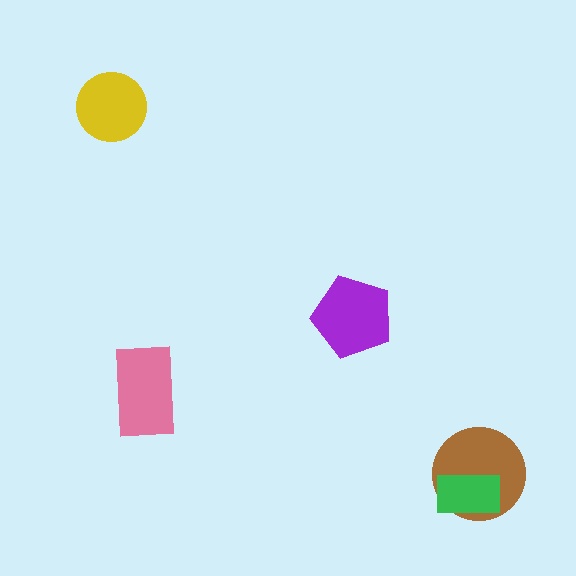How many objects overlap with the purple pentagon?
0 objects overlap with the purple pentagon.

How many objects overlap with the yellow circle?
0 objects overlap with the yellow circle.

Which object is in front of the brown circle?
The green rectangle is in front of the brown circle.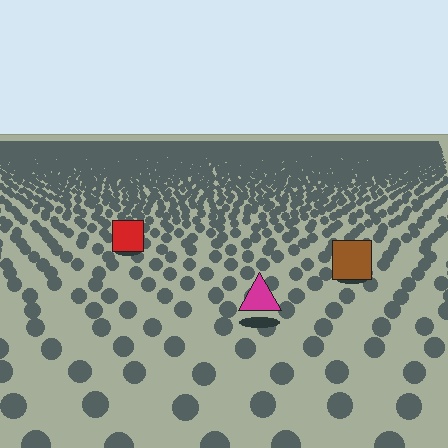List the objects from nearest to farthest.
From nearest to farthest: the magenta triangle, the brown square, the red square.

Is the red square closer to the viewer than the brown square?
No. The brown square is closer — you can tell from the texture gradient: the ground texture is coarser near it.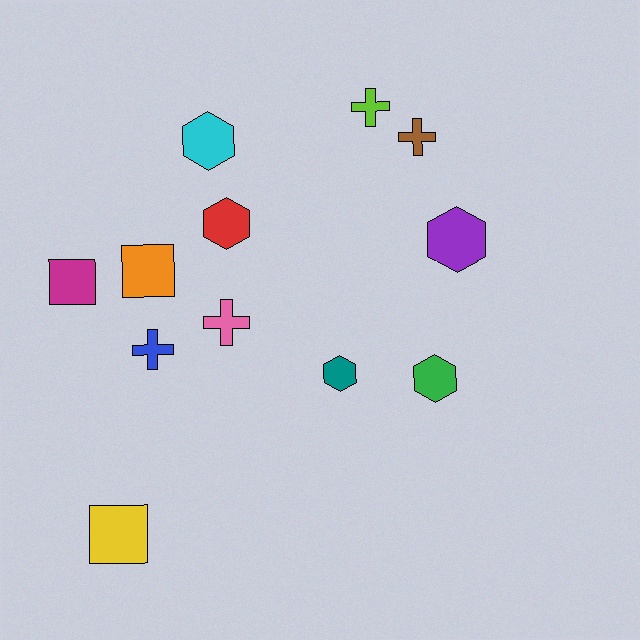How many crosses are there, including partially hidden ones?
There are 4 crosses.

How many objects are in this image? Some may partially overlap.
There are 12 objects.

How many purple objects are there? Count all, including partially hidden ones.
There is 1 purple object.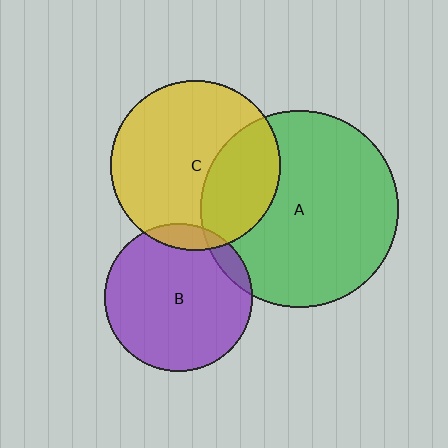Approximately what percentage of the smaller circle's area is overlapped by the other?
Approximately 30%.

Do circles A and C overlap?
Yes.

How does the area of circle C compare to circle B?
Approximately 1.3 times.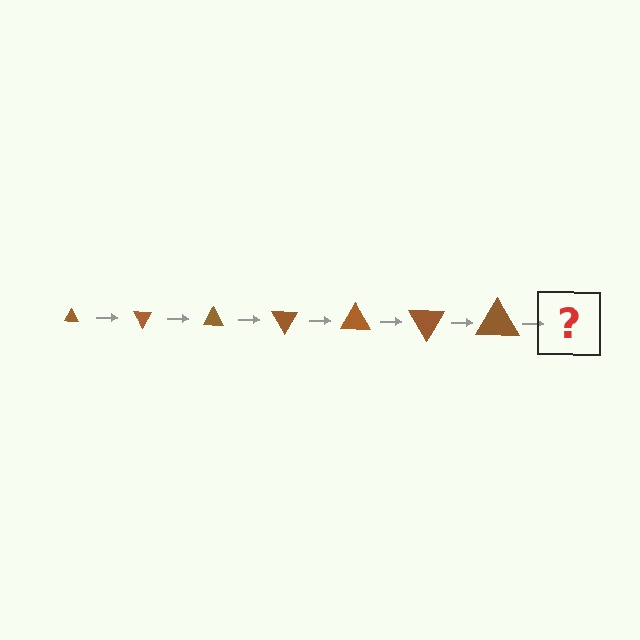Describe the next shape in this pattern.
It should be a triangle, larger than the previous one and rotated 420 degrees from the start.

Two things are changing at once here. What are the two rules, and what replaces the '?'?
The two rules are that the triangle grows larger each step and it rotates 60 degrees each step. The '?' should be a triangle, larger than the previous one and rotated 420 degrees from the start.